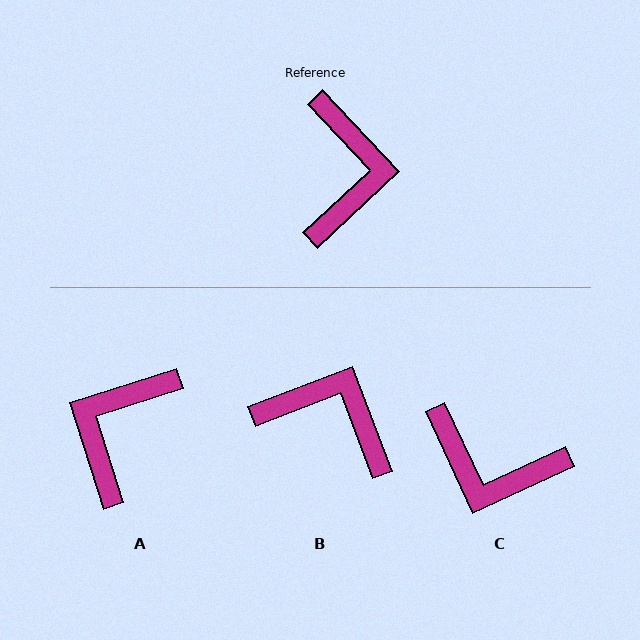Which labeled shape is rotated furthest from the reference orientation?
A, about 154 degrees away.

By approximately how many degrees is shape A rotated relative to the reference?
Approximately 154 degrees counter-clockwise.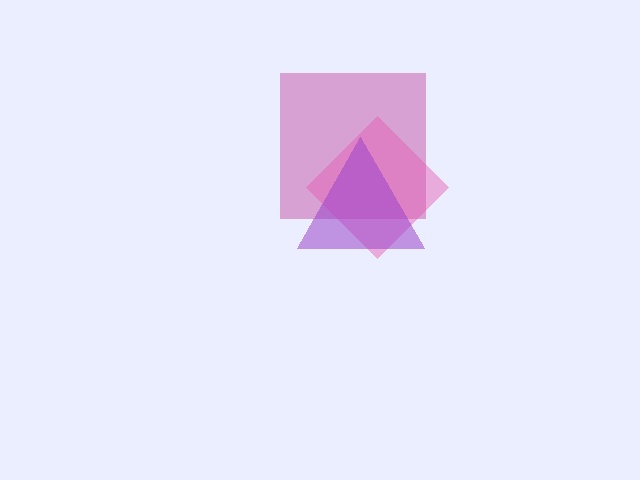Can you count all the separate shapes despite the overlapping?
Yes, there are 3 separate shapes.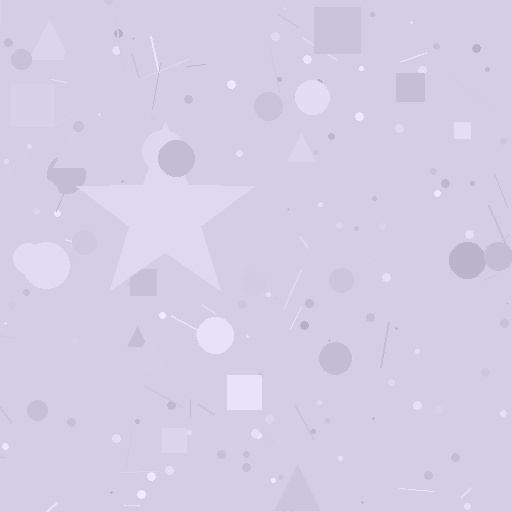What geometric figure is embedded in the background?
A star is embedded in the background.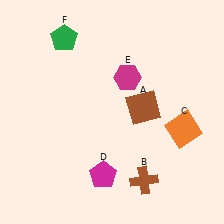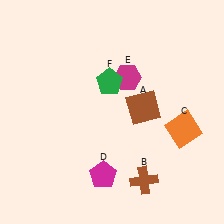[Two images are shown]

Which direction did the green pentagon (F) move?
The green pentagon (F) moved right.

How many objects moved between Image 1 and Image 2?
1 object moved between the two images.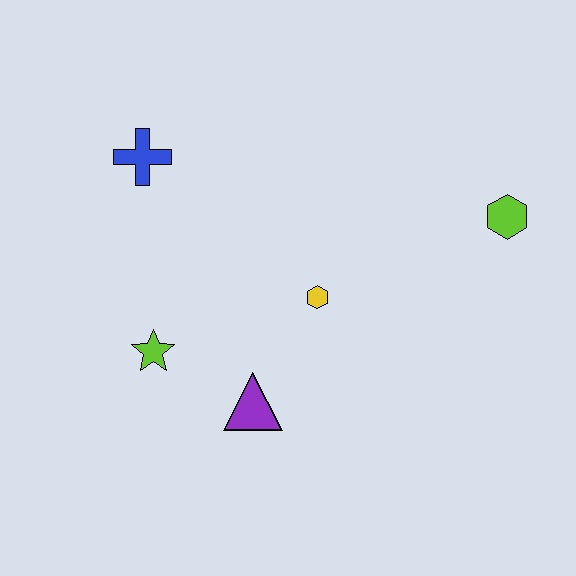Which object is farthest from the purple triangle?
The lime hexagon is farthest from the purple triangle.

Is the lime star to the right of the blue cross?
Yes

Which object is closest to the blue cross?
The lime star is closest to the blue cross.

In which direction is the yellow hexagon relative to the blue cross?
The yellow hexagon is to the right of the blue cross.